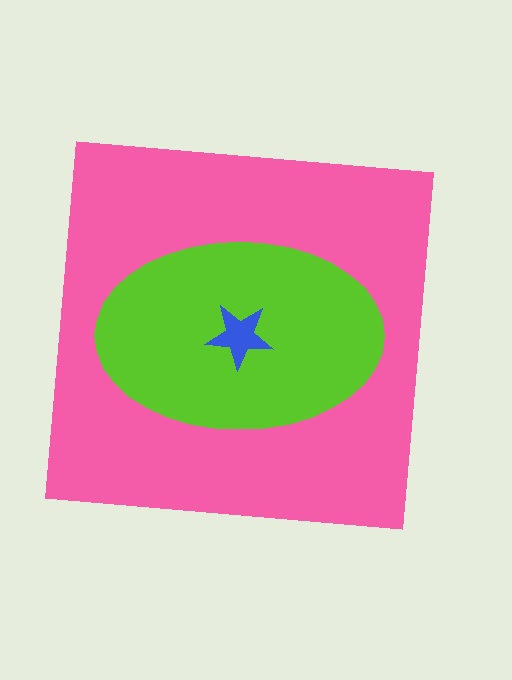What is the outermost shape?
The pink square.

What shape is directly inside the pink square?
The lime ellipse.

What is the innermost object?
The blue star.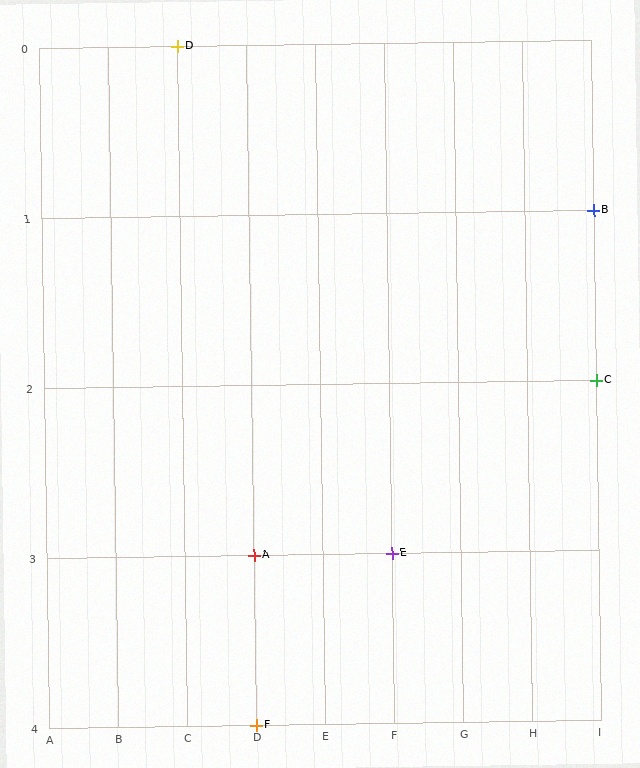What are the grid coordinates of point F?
Point F is at grid coordinates (D, 4).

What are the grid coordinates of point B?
Point B is at grid coordinates (I, 1).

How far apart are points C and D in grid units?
Points C and D are 6 columns and 2 rows apart (about 6.3 grid units diagonally).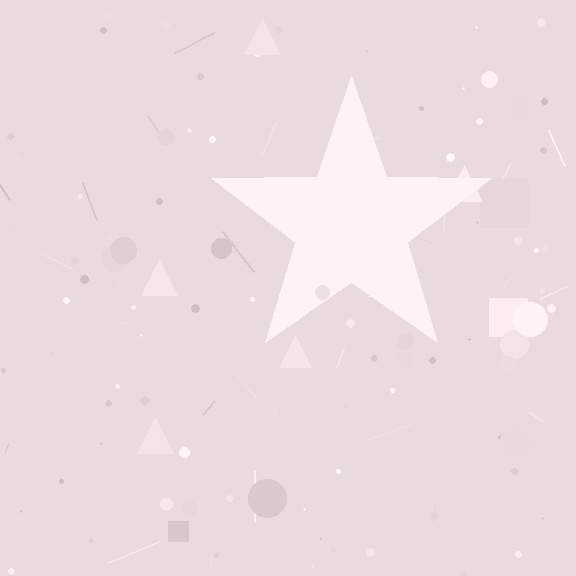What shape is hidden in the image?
A star is hidden in the image.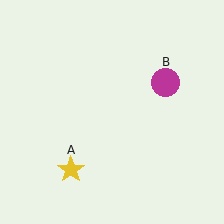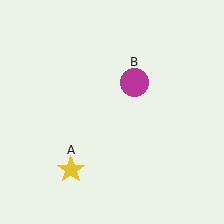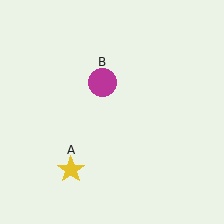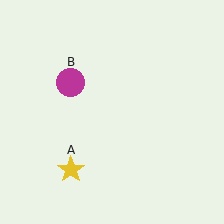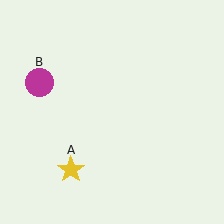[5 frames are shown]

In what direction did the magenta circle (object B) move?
The magenta circle (object B) moved left.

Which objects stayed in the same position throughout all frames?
Yellow star (object A) remained stationary.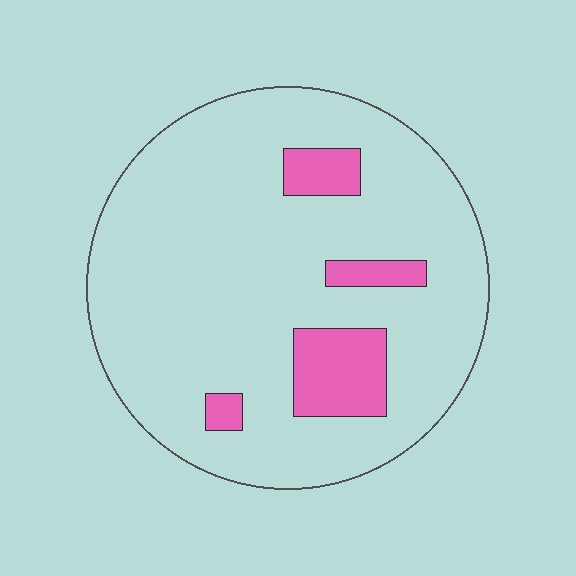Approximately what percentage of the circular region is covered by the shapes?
Approximately 15%.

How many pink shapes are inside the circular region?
4.